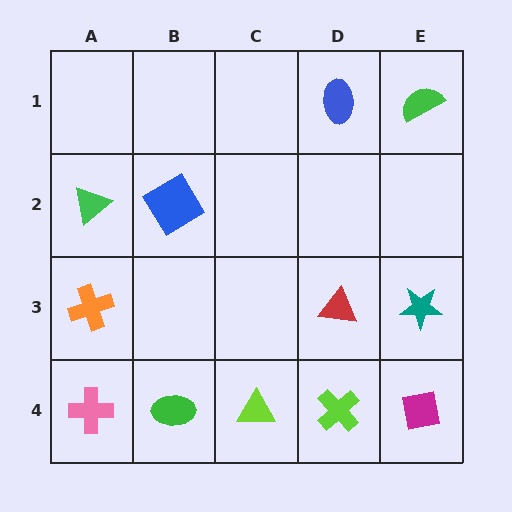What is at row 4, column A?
A pink cross.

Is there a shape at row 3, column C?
No, that cell is empty.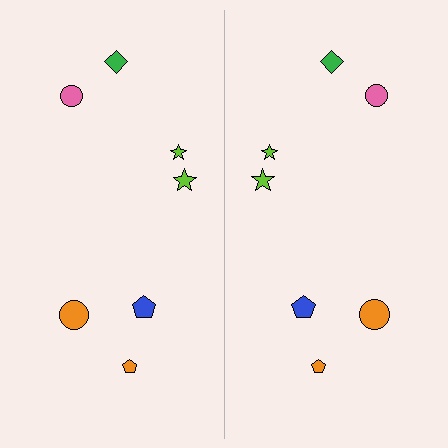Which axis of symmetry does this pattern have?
The pattern has a vertical axis of symmetry running through the center of the image.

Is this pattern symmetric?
Yes, this pattern has bilateral (reflection) symmetry.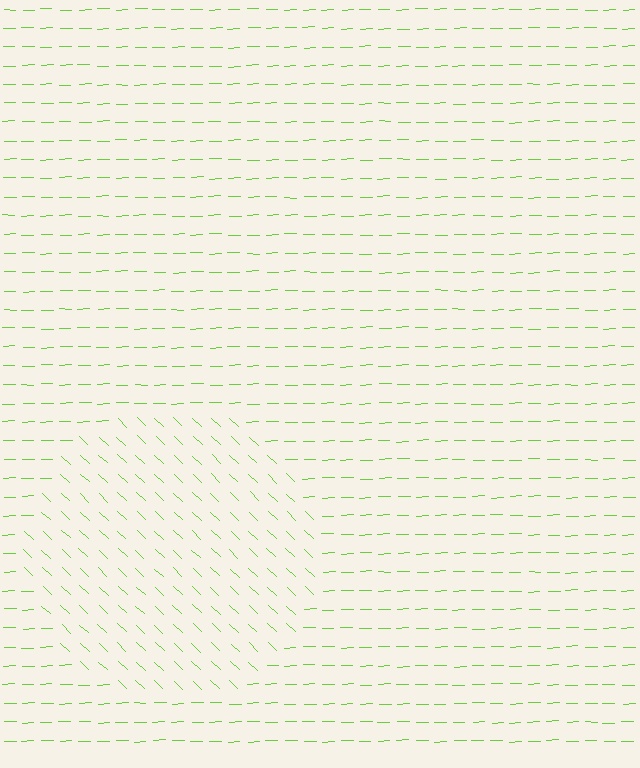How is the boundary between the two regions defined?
The boundary is defined purely by a change in line orientation (approximately 45 degrees difference). All lines are the same color and thickness.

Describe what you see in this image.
The image is filled with small lime line segments. A circle region in the image has lines oriented differently from the surrounding lines, creating a visible texture boundary.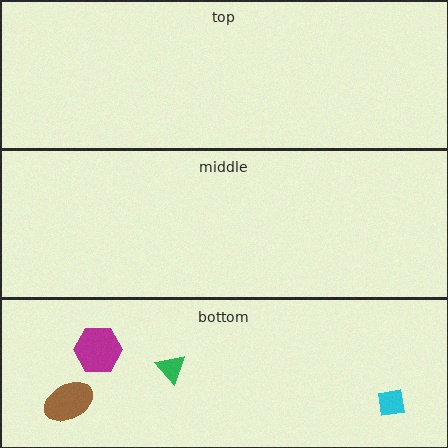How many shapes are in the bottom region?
4.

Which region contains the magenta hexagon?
The bottom region.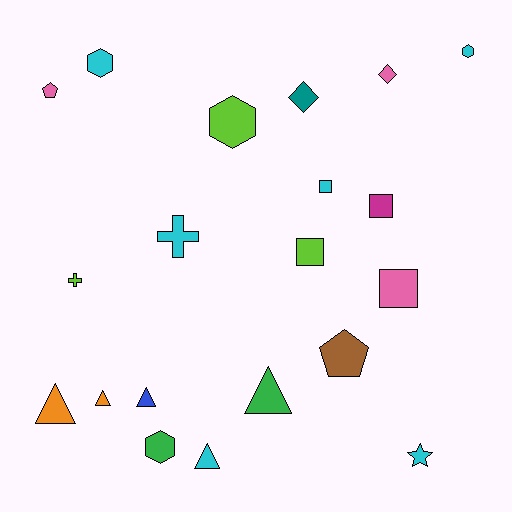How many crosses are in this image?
There are 2 crosses.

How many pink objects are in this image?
There are 3 pink objects.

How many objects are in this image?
There are 20 objects.